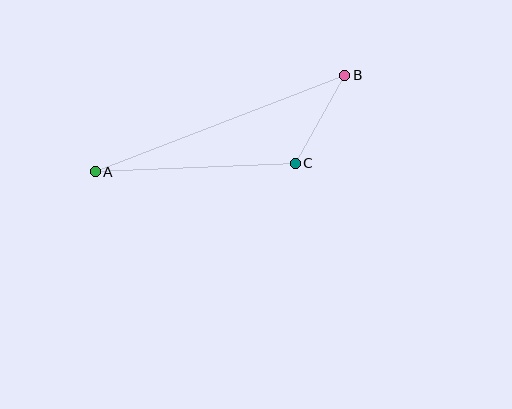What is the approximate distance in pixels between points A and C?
The distance between A and C is approximately 200 pixels.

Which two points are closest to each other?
Points B and C are closest to each other.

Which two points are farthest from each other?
Points A and B are farthest from each other.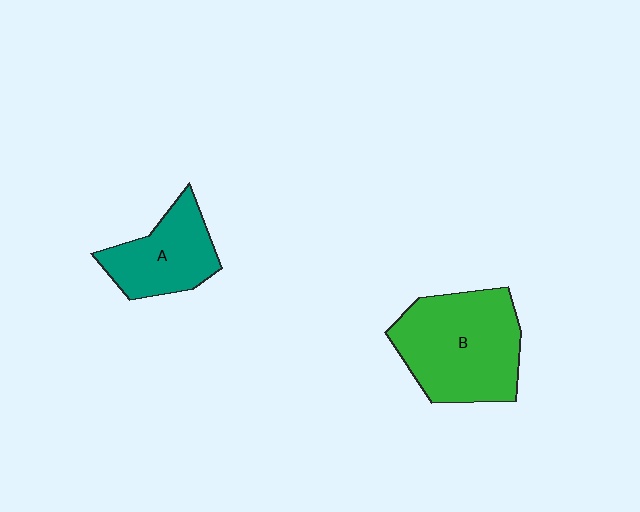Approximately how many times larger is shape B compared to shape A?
Approximately 1.6 times.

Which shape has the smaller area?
Shape A (teal).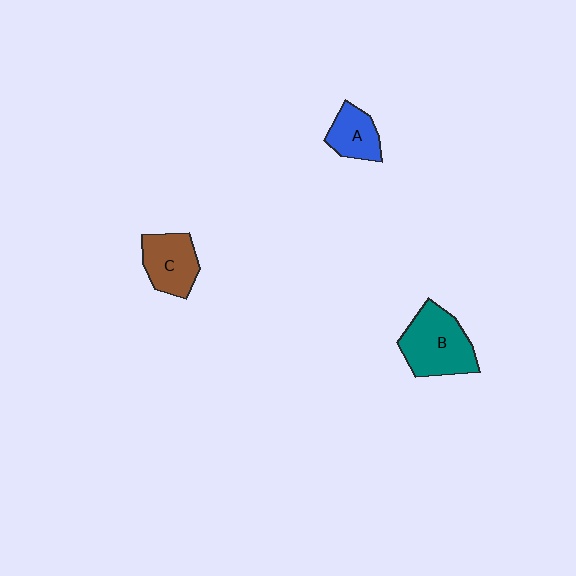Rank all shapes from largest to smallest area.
From largest to smallest: B (teal), C (brown), A (blue).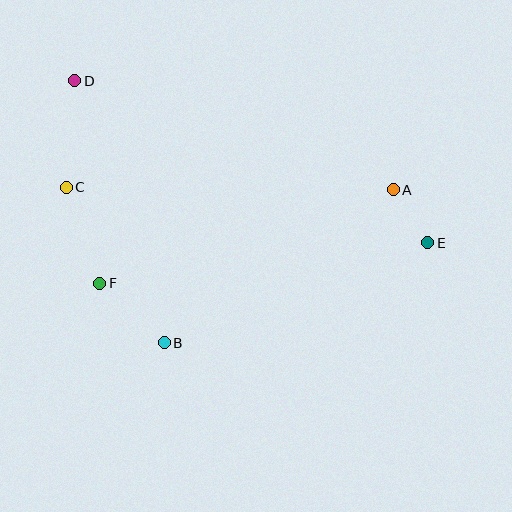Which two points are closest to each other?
Points A and E are closest to each other.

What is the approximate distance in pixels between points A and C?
The distance between A and C is approximately 327 pixels.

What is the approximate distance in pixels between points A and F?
The distance between A and F is approximately 308 pixels.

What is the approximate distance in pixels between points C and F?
The distance between C and F is approximately 102 pixels.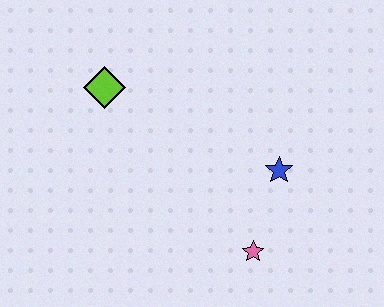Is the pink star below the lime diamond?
Yes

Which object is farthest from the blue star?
The lime diamond is farthest from the blue star.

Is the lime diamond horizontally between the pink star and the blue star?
No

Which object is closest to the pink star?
The blue star is closest to the pink star.